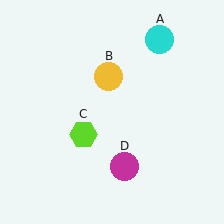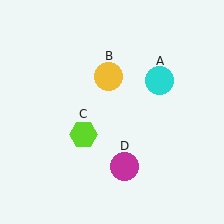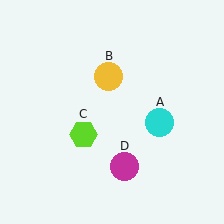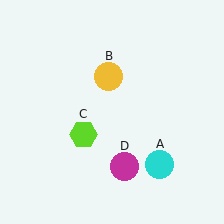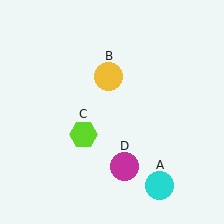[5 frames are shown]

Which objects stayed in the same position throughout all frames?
Yellow circle (object B) and lime hexagon (object C) and magenta circle (object D) remained stationary.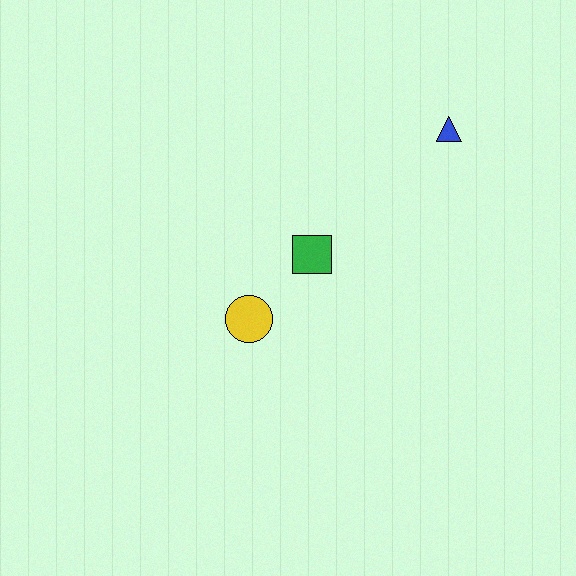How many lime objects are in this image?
There are no lime objects.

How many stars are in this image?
There are no stars.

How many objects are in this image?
There are 3 objects.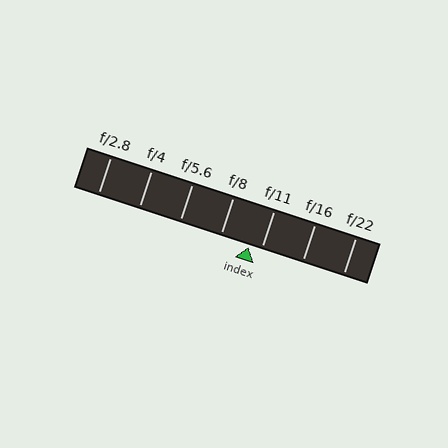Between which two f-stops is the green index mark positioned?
The index mark is between f/8 and f/11.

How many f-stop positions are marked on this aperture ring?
There are 7 f-stop positions marked.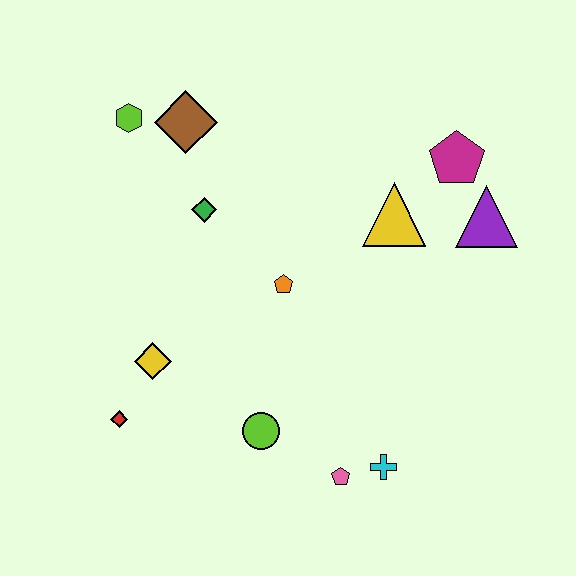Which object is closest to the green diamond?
The brown diamond is closest to the green diamond.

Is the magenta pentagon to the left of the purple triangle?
Yes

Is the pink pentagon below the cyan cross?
Yes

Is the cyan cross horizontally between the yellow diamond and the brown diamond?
No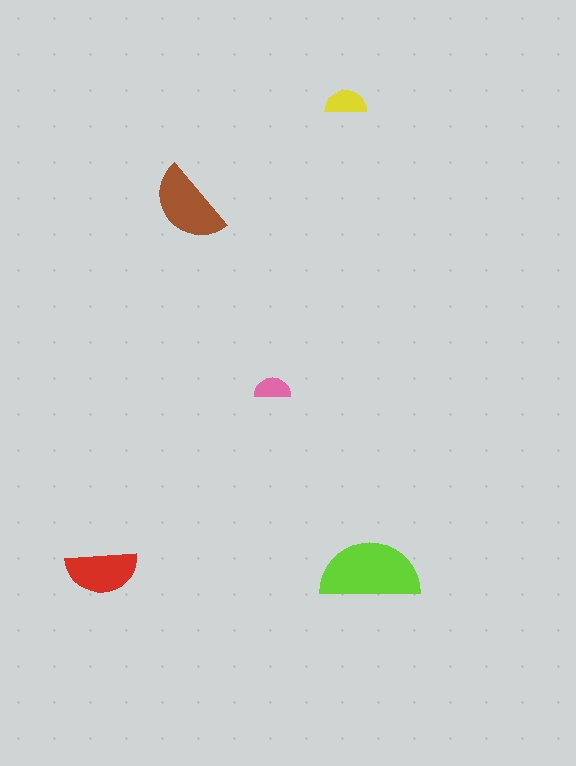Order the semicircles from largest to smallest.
the lime one, the brown one, the red one, the yellow one, the pink one.